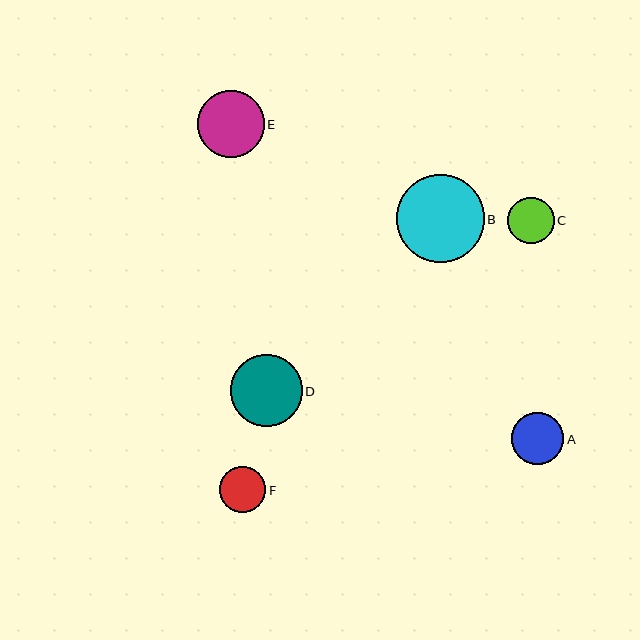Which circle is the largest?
Circle B is the largest with a size of approximately 88 pixels.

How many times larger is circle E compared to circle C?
Circle E is approximately 1.4 times the size of circle C.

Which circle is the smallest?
Circle F is the smallest with a size of approximately 46 pixels.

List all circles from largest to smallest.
From largest to smallest: B, D, E, A, C, F.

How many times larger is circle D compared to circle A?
Circle D is approximately 1.4 times the size of circle A.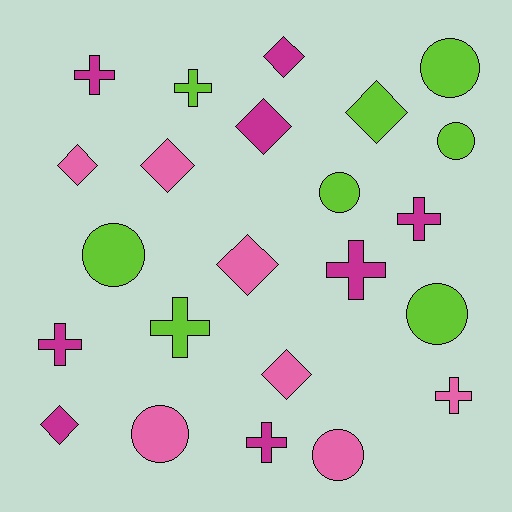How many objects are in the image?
There are 23 objects.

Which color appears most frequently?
Lime, with 8 objects.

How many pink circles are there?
There are 2 pink circles.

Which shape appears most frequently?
Cross, with 8 objects.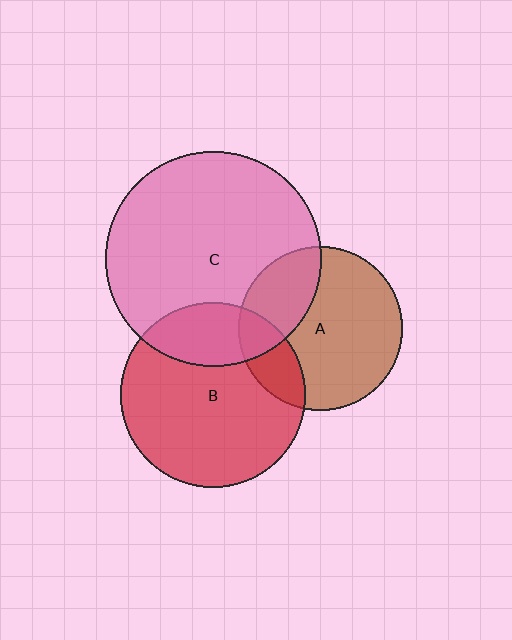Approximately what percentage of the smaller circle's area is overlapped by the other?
Approximately 25%.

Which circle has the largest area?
Circle C (pink).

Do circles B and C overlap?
Yes.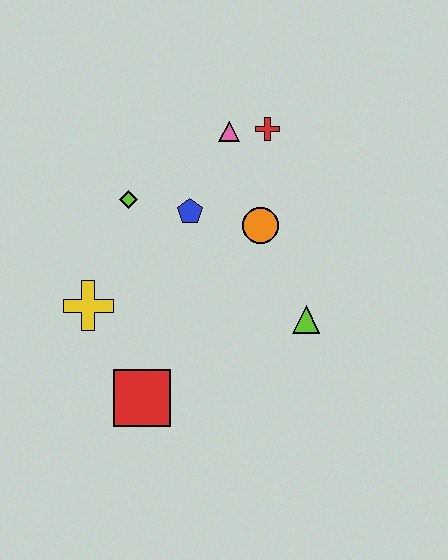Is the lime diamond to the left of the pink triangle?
Yes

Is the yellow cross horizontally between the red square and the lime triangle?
No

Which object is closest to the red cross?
The pink triangle is closest to the red cross.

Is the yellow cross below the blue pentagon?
Yes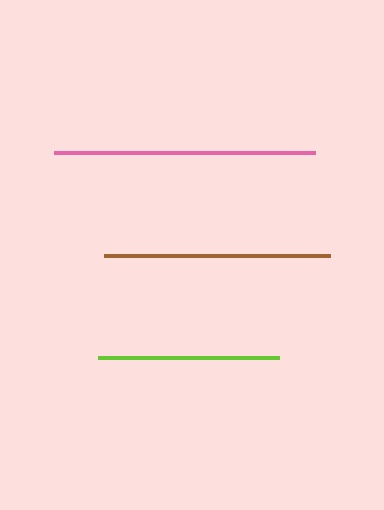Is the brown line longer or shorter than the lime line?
The brown line is longer than the lime line.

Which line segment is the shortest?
The lime line is the shortest at approximately 181 pixels.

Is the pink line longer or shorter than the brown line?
The pink line is longer than the brown line.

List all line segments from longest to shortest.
From longest to shortest: pink, brown, lime.